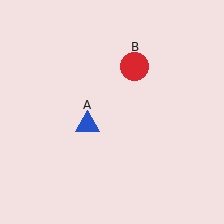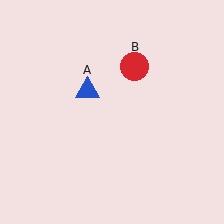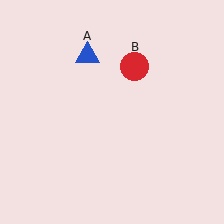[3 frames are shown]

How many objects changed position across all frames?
1 object changed position: blue triangle (object A).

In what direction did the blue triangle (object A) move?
The blue triangle (object A) moved up.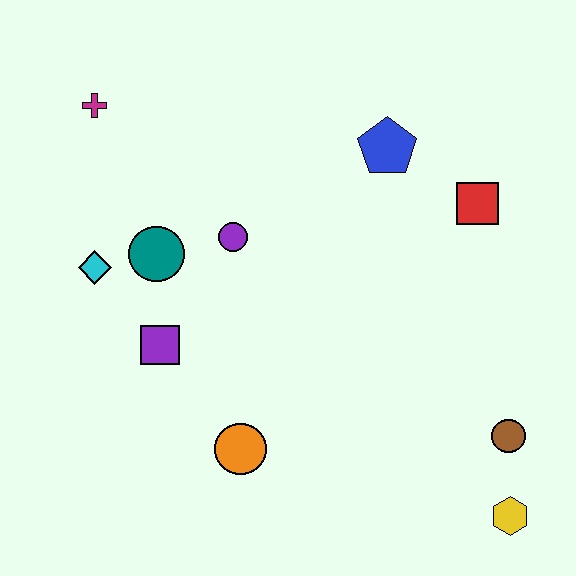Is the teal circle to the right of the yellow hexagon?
No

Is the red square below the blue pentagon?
Yes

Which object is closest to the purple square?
The teal circle is closest to the purple square.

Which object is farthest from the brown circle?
The magenta cross is farthest from the brown circle.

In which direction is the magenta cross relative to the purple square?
The magenta cross is above the purple square.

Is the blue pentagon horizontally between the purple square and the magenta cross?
No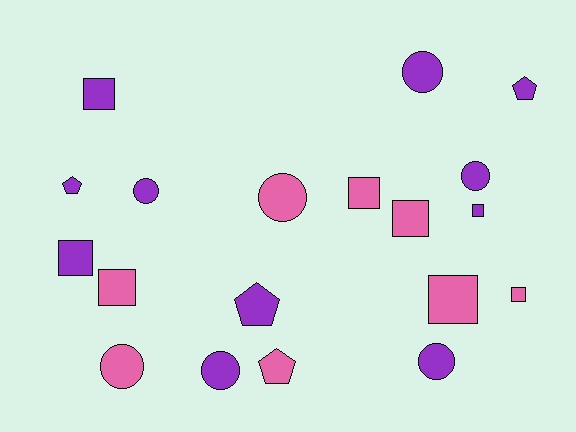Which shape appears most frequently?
Square, with 8 objects.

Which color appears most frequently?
Purple, with 11 objects.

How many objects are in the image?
There are 19 objects.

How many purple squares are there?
There are 3 purple squares.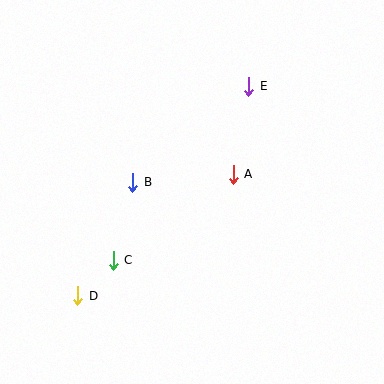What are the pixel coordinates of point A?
Point A is at (233, 174).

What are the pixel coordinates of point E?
Point E is at (249, 86).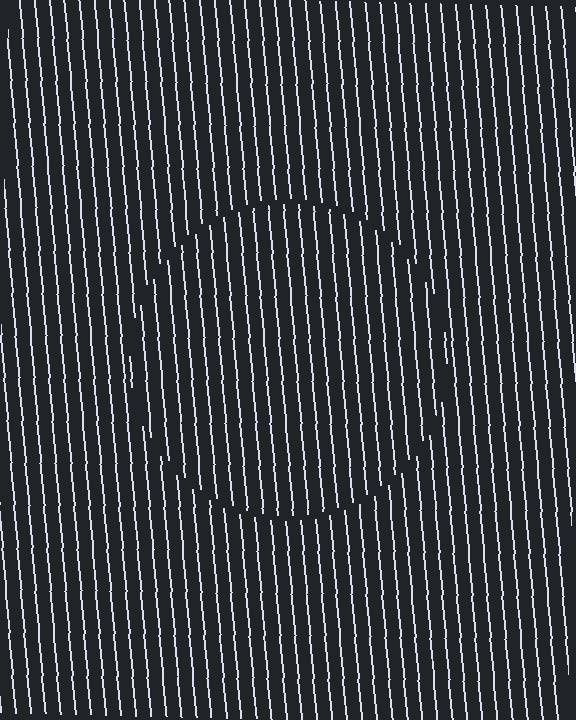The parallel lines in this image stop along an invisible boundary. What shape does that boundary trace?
An illusory circle. The interior of the shape contains the same grating, shifted by half a period — the contour is defined by the phase discontinuity where line-ends from the inner and outer gratings abut.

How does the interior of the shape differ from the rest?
The interior of the shape contains the same grating, shifted by half a period — the contour is defined by the phase discontinuity where line-ends from the inner and outer gratings abut.